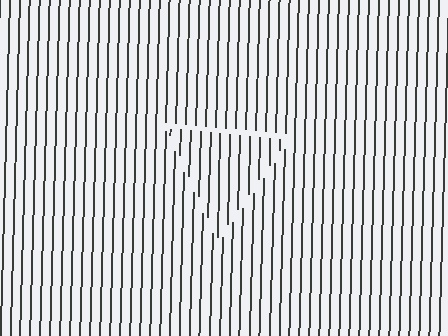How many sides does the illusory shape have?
3 sides — the line-ends trace a triangle.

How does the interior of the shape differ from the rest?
The interior of the shape contains the same grating, shifted by half a period — the contour is defined by the phase discontinuity where line-ends from the inner and outer gratings abut.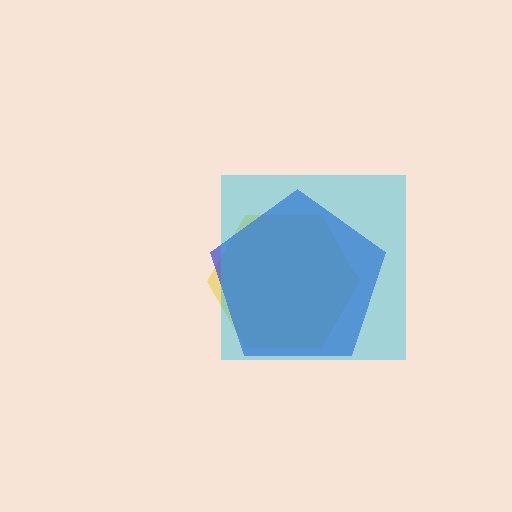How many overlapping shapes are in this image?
There are 3 overlapping shapes in the image.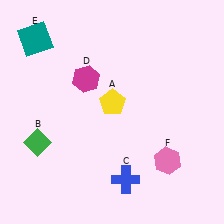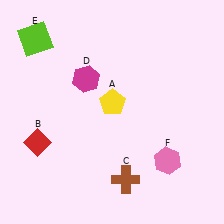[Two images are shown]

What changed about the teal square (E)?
In Image 1, E is teal. In Image 2, it changed to lime.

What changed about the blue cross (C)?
In Image 1, C is blue. In Image 2, it changed to brown.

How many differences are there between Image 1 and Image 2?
There are 3 differences between the two images.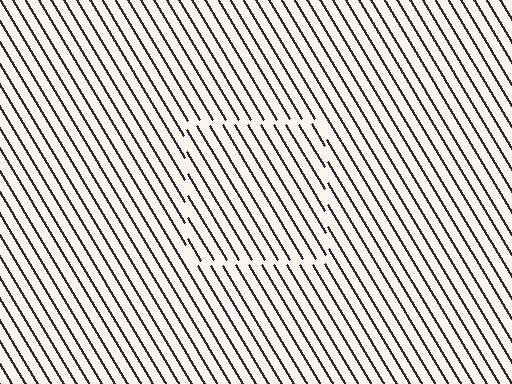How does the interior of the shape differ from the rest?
The interior of the shape contains the same grating, shifted by half a period — the contour is defined by the phase discontinuity where line-ends from the inner and outer gratings abut.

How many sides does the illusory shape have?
4 sides — the line-ends trace a square.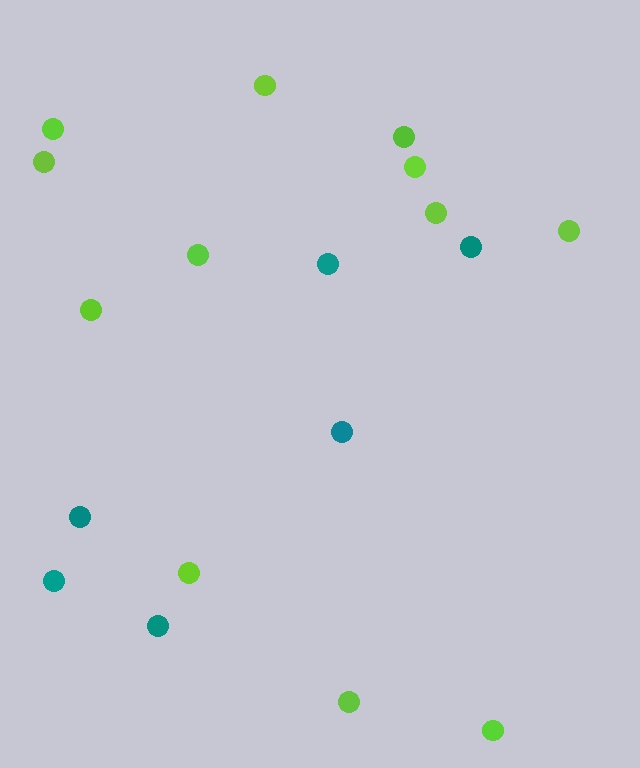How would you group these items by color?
There are 2 groups: one group of teal circles (6) and one group of lime circles (12).